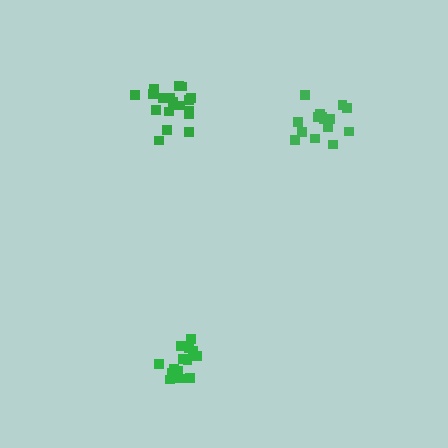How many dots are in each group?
Group 1: 15 dots, Group 2: 16 dots, Group 3: 19 dots (50 total).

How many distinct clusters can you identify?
There are 3 distinct clusters.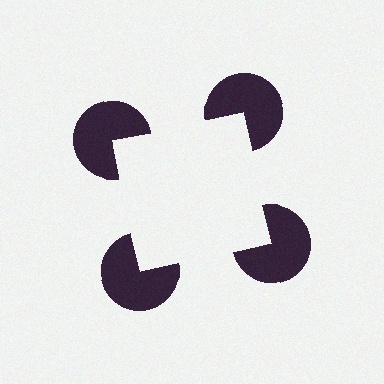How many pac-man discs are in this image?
There are 4 — one at each vertex of the illusory square.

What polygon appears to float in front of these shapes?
An illusory square — its edges are inferred from the aligned wedge cuts in the pac-man discs, not physically drawn.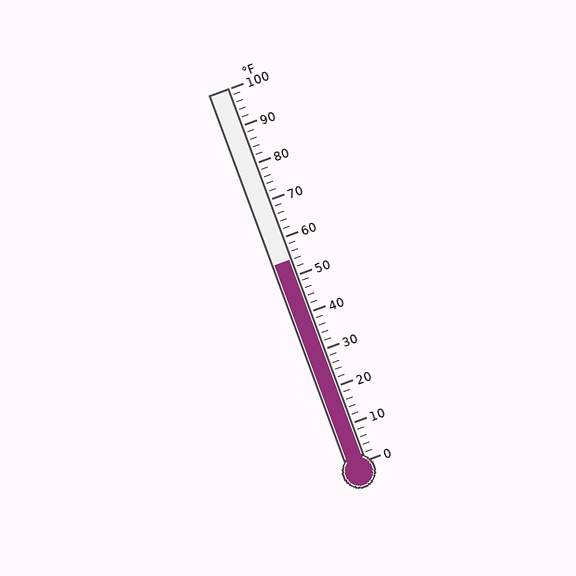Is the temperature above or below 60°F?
The temperature is below 60°F.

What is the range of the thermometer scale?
The thermometer scale ranges from 0°F to 100°F.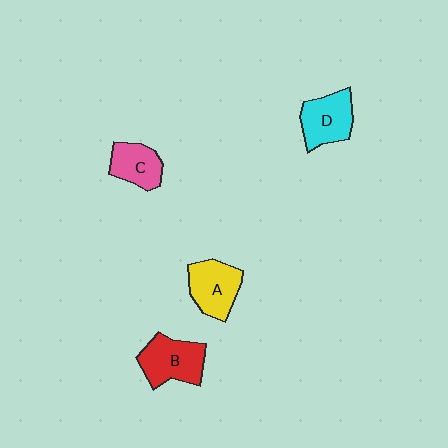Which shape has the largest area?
Shape B (red).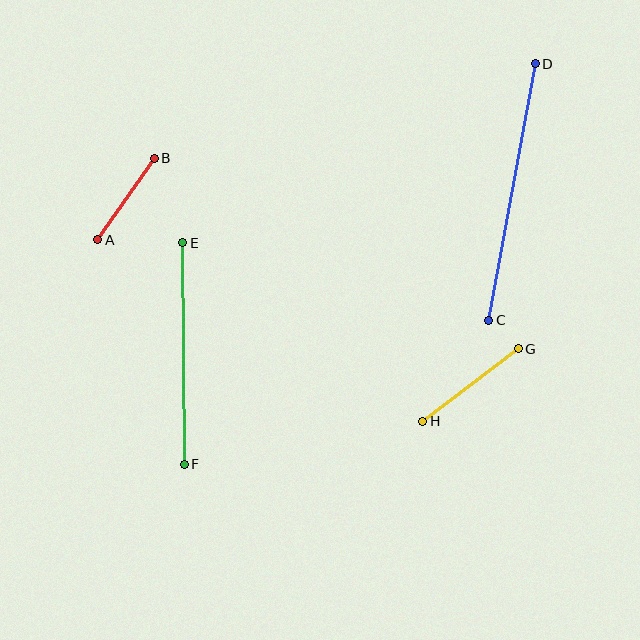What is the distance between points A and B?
The distance is approximately 99 pixels.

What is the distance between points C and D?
The distance is approximately 261 pixels.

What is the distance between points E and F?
The distance is approximately 222 pixels.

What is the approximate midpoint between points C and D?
The midpoint is at approximately (512, 192) pixels.